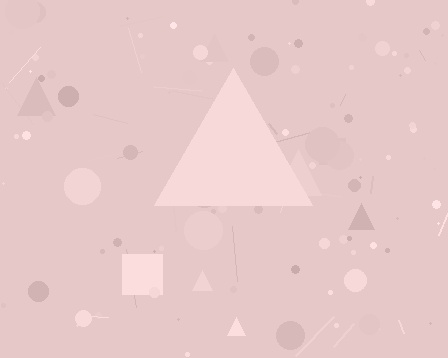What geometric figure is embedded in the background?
A triangle is embedded in the background.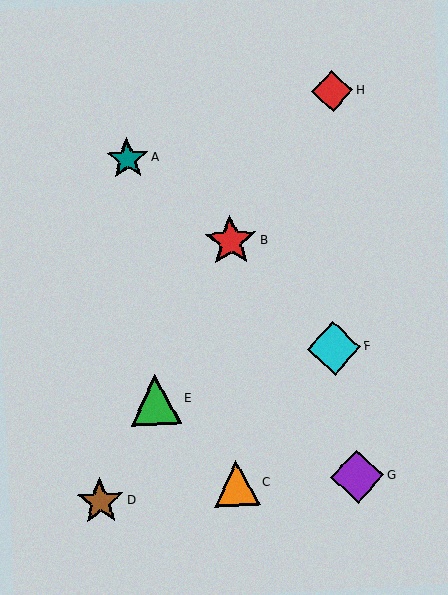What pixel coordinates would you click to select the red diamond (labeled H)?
Click at (332, 91) to select the red diamond H.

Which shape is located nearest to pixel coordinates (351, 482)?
The purple diamond (labeled G) at (357, 477) is nearest to that location.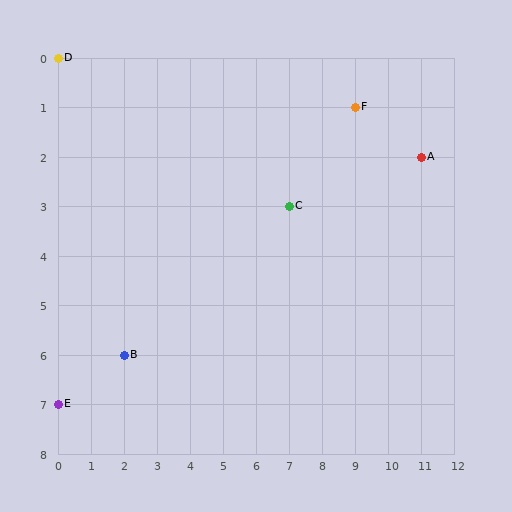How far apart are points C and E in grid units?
Points C and E are 7 columns and 4 rows apart (about 8.1 grid units diagonally).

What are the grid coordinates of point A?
Point A is at grid coordinates (11, 2).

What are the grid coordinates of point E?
Point E is at grid coordinates (0, 7).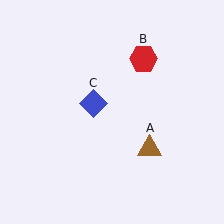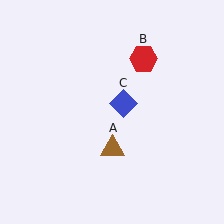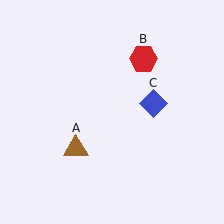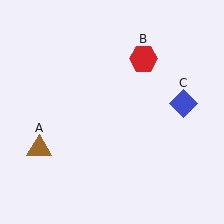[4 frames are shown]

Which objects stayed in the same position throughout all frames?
Red hexagon (object B) remained stationary.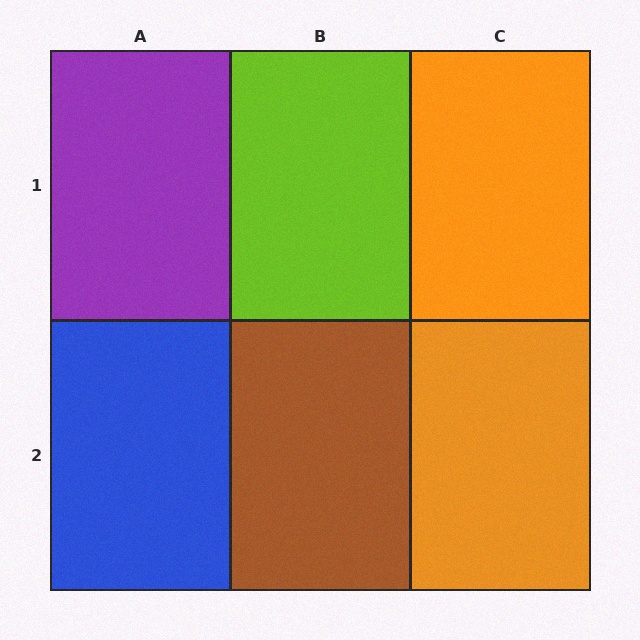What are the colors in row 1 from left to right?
Purple, lime, orange.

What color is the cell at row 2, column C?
Orange.